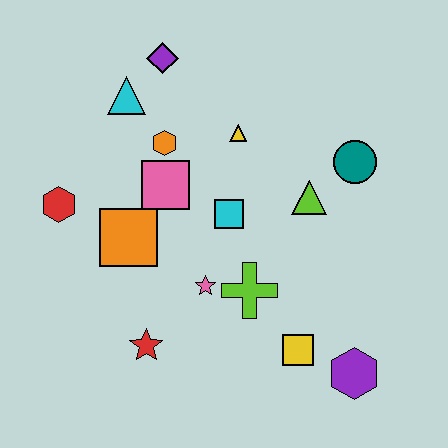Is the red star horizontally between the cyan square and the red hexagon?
Yes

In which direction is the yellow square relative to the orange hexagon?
The yellow square is below the orange hexagon.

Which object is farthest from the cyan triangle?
The purple hexagon is farthest from the cyan triangle.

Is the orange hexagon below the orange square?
No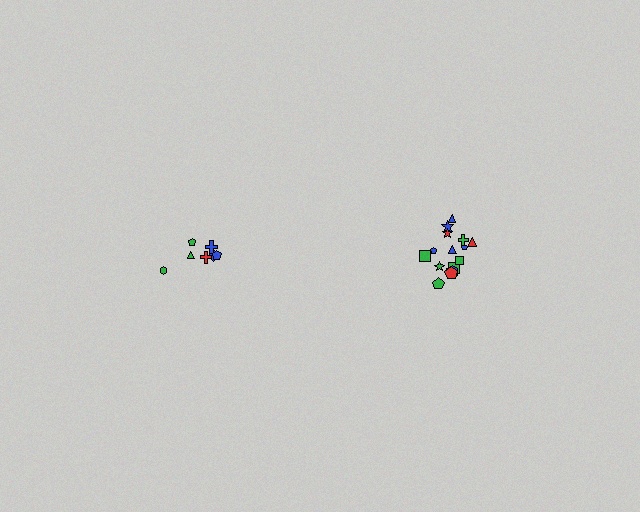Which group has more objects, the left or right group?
The right group.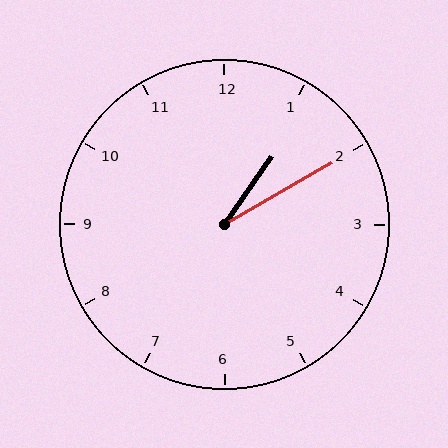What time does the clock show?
1:10.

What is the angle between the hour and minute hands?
Approximately 25 degrees.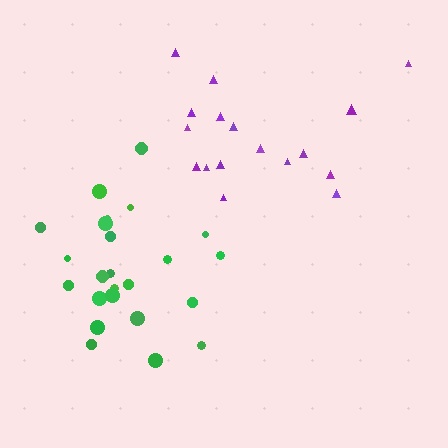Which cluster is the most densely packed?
Green.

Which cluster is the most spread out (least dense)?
Purple.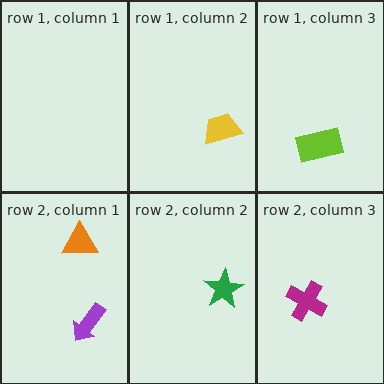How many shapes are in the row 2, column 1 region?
2.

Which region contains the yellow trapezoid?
The row 1, column 2 region.